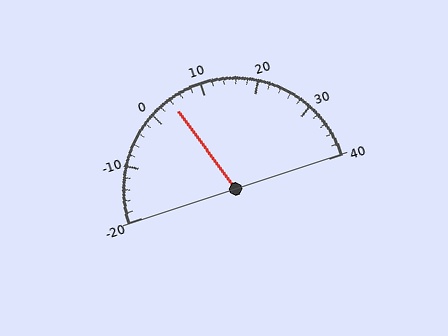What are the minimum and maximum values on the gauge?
The gauge ranges from -20 to 40.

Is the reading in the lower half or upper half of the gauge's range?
The reading is in the lower half of the range (-20 to 40).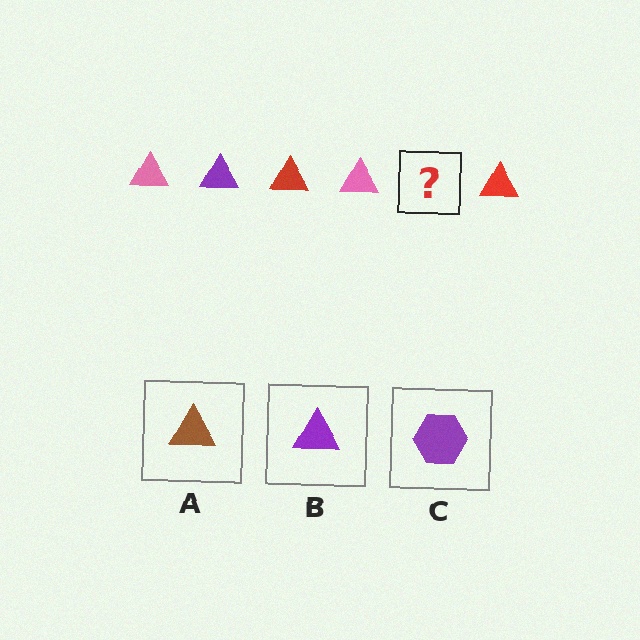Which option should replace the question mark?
Option B.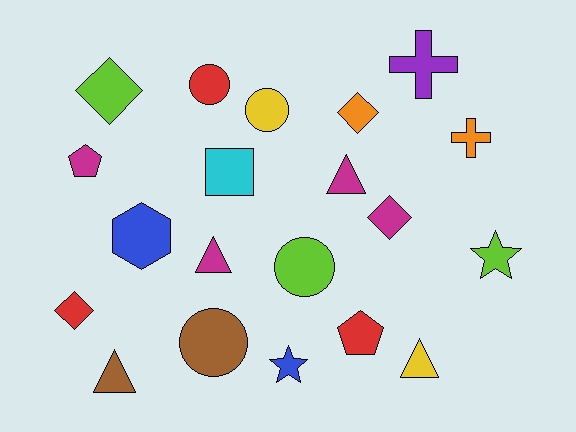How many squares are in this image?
There is 1 square.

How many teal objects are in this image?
There are no teal objects.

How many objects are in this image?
There are 20 objects.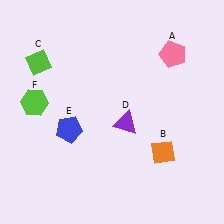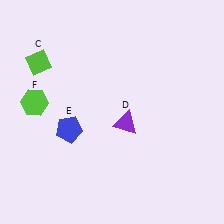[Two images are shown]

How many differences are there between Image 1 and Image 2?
There are 2 differences between the two images.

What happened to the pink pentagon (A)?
The pink pentagon (A) was removed in Image 2. It was in the top-right area of Image 1.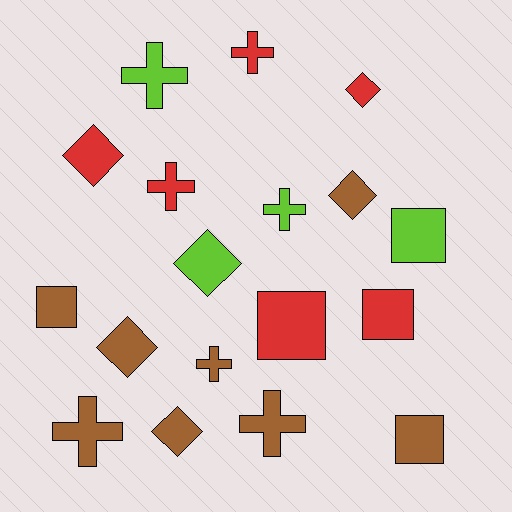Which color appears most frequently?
Brown, with 8 objects.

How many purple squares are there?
There are no purple squares.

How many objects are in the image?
There are 18 objects.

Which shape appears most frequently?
Cross, with 7 objects.